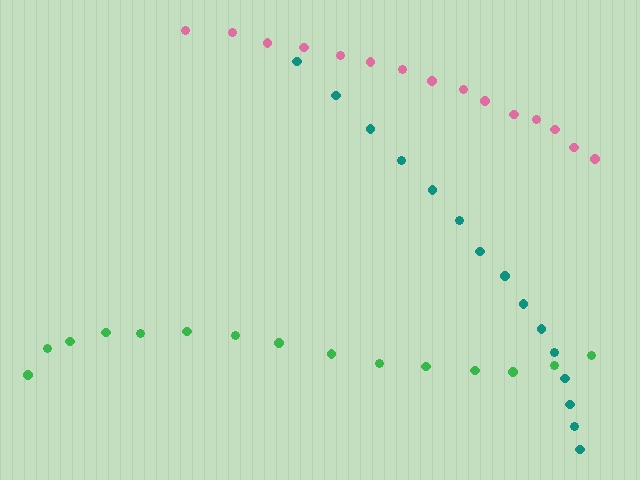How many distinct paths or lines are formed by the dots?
There are 3 distinct paths.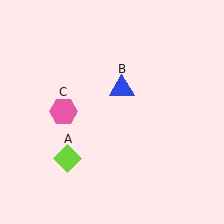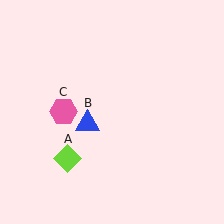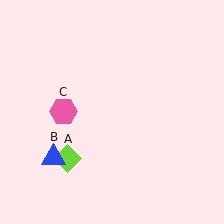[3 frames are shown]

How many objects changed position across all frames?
1 object changed position: blue triangle (object B).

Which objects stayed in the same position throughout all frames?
Lime diamond (object A) and pink hexagon (object C) remained stationary.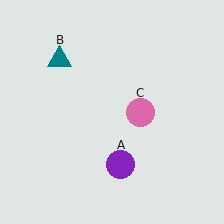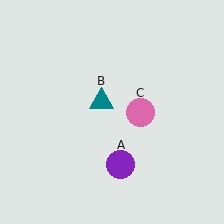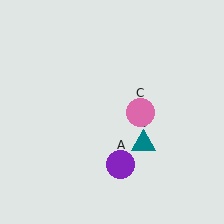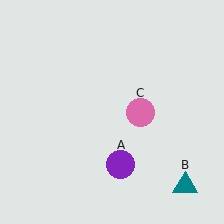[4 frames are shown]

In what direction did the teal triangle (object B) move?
The teal triangle (object B) moved down and to the right.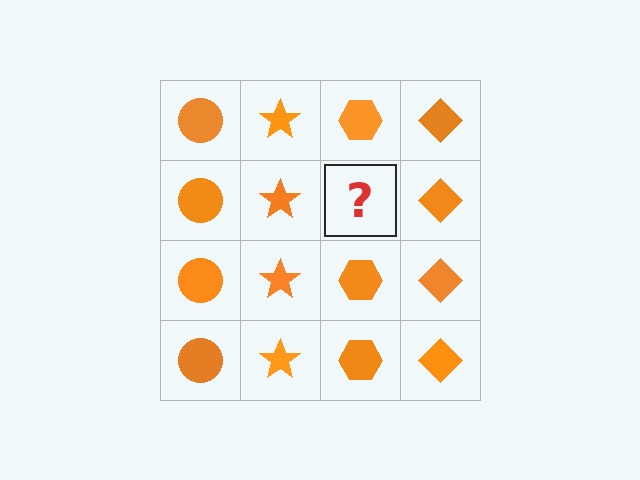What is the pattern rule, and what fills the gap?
The rule is that each column has a consistent shape. The gap should be filled with an orange hexagon.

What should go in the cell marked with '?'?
The missing cell should contain an orange hexagon.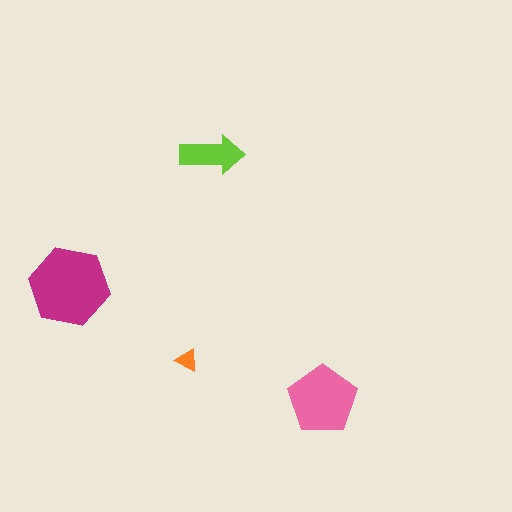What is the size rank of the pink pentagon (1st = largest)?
2nd.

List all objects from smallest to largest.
The orange triangle, the lime arrow, the pink pentagon, the magenta hexagon.